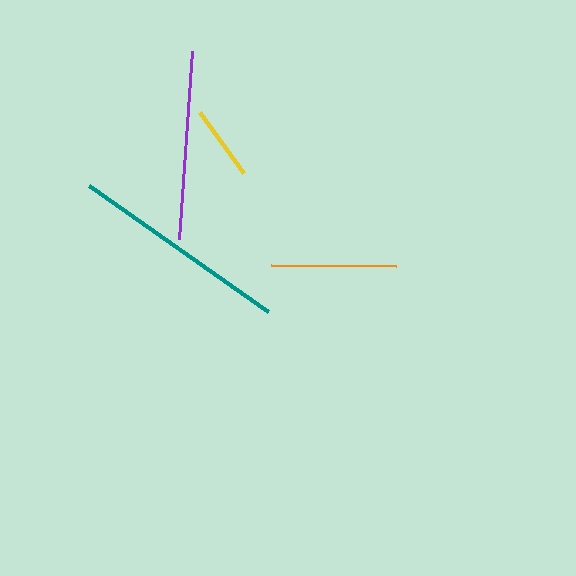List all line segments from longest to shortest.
From longest to shortest: teal, purple, orange, yellow.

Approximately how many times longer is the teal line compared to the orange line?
The teal line is approximately 1.8 times the length of the orange line.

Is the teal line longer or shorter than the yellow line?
The teal line is longer than the yellow line.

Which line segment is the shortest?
The yellow line is the shortest at approximately 76 pixels.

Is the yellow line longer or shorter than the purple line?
The purple line is longer than the yellow line.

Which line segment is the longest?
The teal line is the longest at approximately 219 pixels.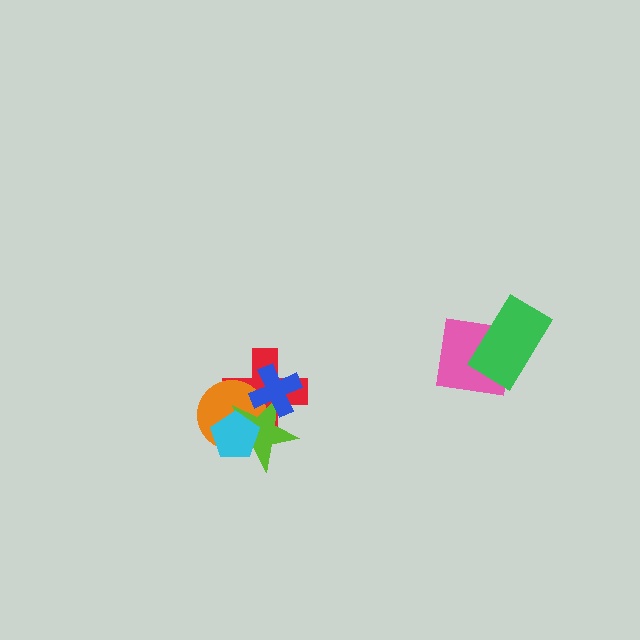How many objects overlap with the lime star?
4 objects overlap with the lime star.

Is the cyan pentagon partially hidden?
No, no other shape covers it.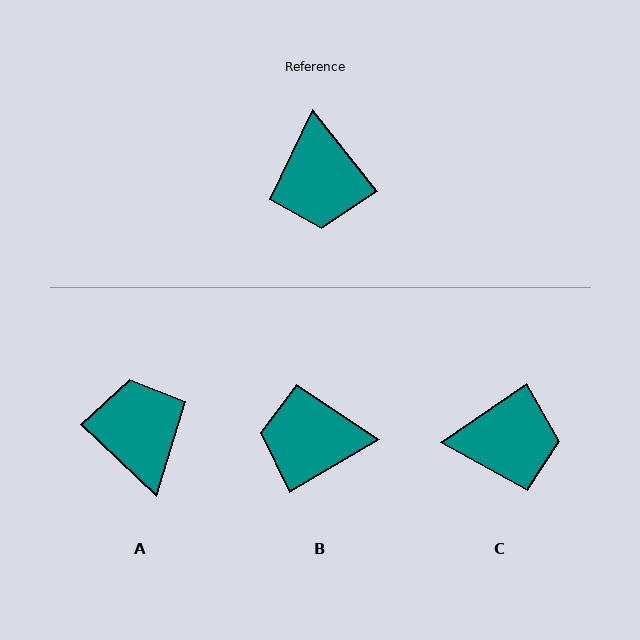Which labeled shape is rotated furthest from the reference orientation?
A, about 172 degrees away.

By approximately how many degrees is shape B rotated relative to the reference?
Approximately 98 degrees clockwise.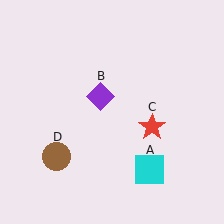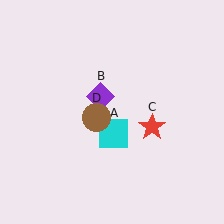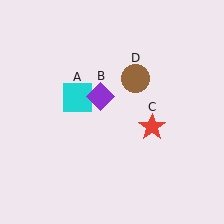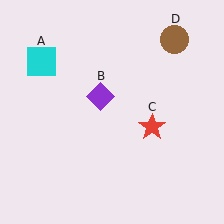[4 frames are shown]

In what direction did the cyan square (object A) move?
The cyan square (object A) moved up and to the left.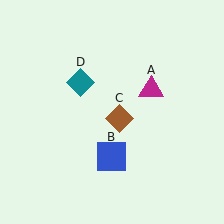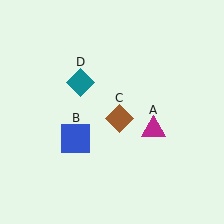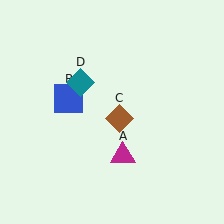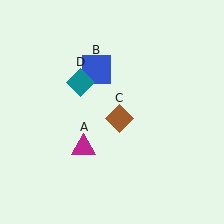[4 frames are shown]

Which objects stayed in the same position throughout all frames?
Brown diamond (object C) and teal diamond (object D) remained stationary.